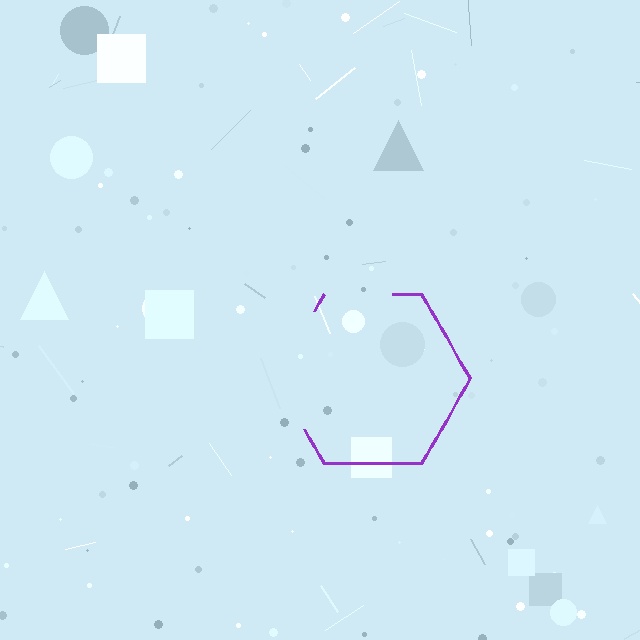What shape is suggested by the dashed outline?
The dashed outline suggests a hexagon.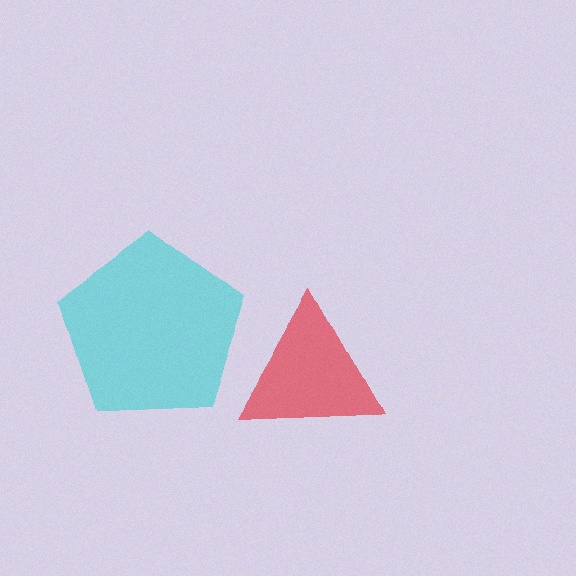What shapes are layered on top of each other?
The layered shapes are: a cyan pentagon, a red triangle.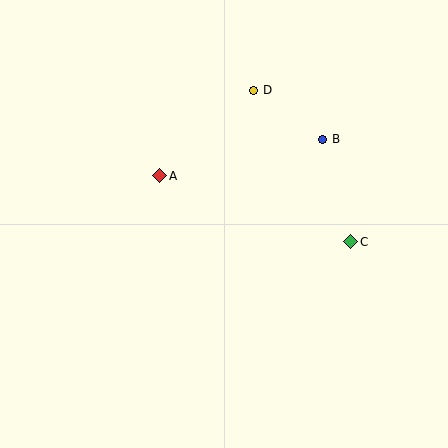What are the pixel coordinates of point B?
Point B is at (323, 139).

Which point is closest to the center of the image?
Point A at (160, 176) is closest to the center.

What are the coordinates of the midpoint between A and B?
The midpoint between A and B is at (241, 158).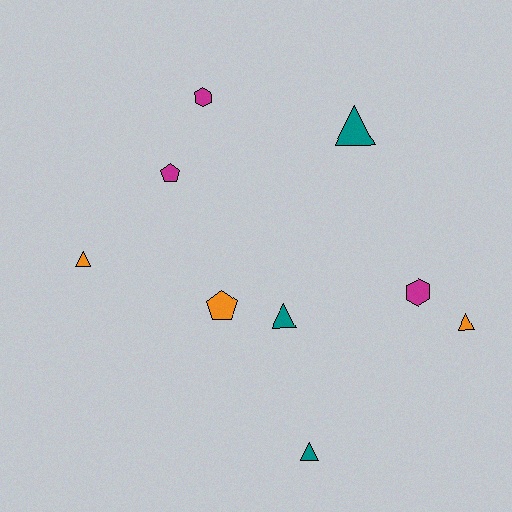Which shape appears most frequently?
Triangle, with 5 objects.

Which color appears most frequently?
Magenta, with 3 objects.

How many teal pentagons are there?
There are no teal pentagons.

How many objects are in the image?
There are 9 objects.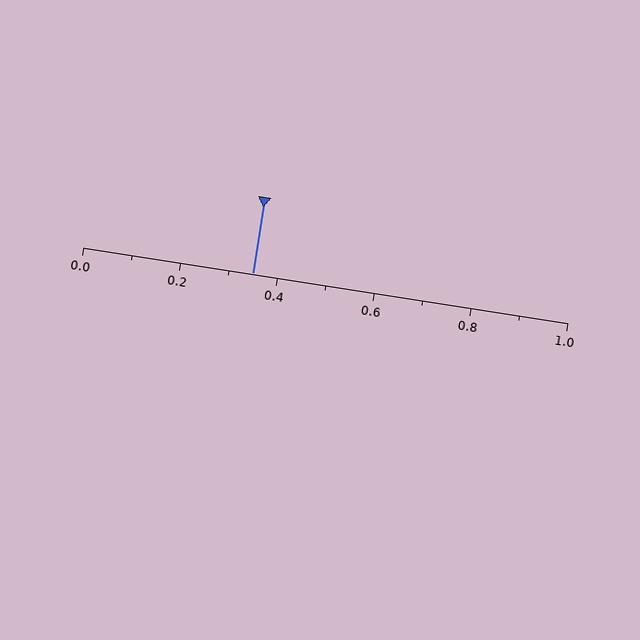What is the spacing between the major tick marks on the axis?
The major ticks are spaced 0.2 apart.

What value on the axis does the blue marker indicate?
The marker indicates approximately 0.35.